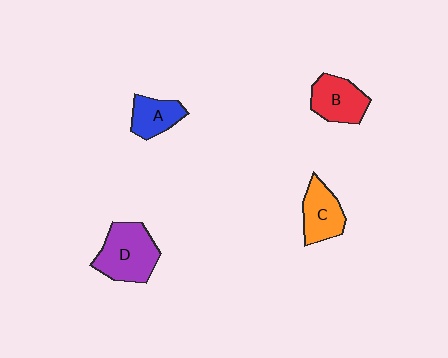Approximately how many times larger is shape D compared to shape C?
Approximately 1.4 times.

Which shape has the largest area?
Shape D (purple).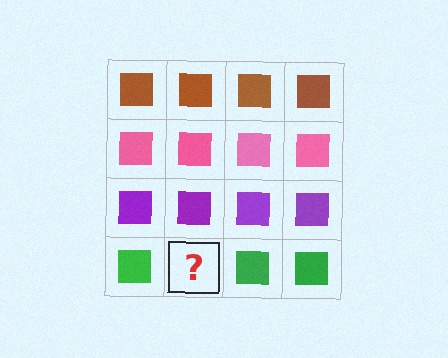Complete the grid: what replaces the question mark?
The question mark should be replaced with a green square.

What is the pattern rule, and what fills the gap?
The rule is that each row has a consistent color. The gap should be filled with a green square.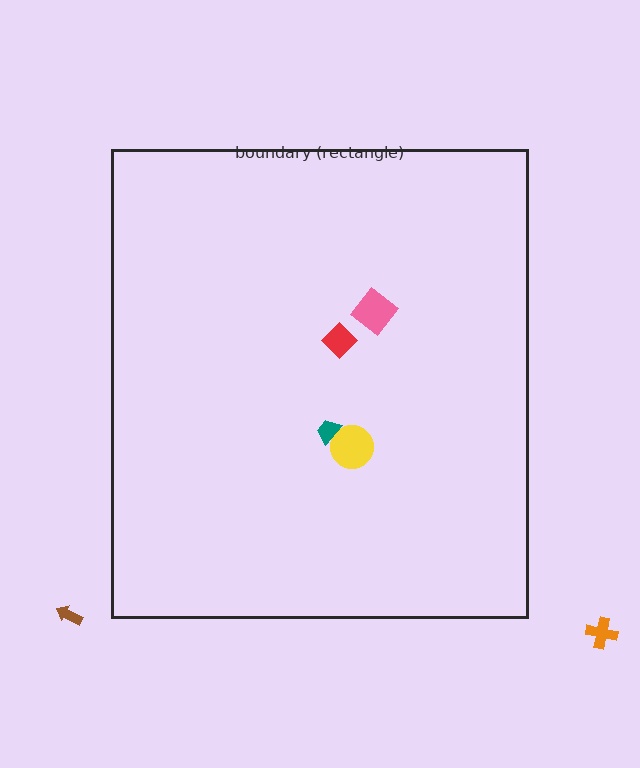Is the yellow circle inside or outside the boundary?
Inside.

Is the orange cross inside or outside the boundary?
Outside.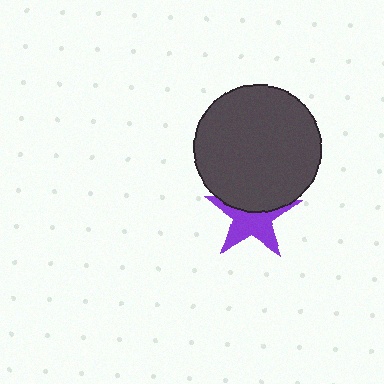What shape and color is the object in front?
The object in front is a dark gray circle.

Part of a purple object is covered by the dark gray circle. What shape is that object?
It is a star.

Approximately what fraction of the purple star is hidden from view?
Roughly 40% of the purple star is hidden behind the dark gray circle.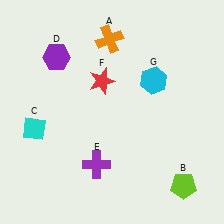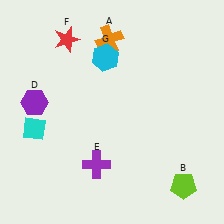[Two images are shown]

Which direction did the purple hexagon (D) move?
The purple hexagon (D) moved down.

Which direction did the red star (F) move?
The red star (F) moved up.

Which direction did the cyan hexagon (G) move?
The cyan hexagon (G) moved left.